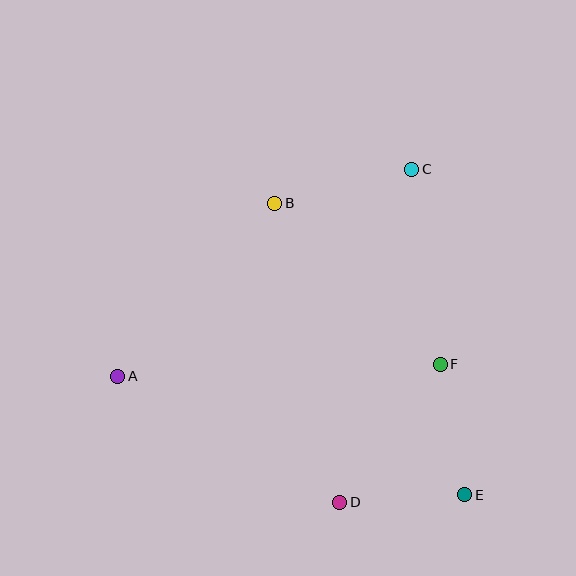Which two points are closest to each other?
Points D and E are closest to each other.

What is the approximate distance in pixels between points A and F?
The distance between A and F is approximately 322 pixels.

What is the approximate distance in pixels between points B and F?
The distance between B and F is approximately 231 pixels.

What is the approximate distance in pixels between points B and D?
The distance between B and D is approximately 306 pixels.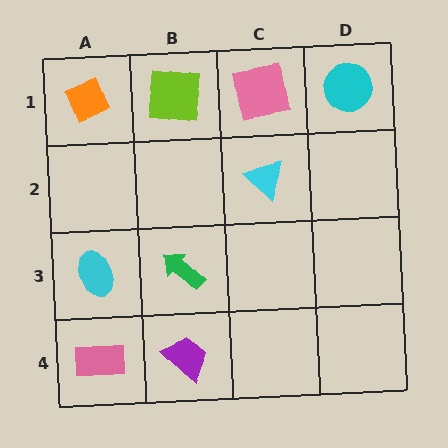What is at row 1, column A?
An orange diamond.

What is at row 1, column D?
A cyan circle.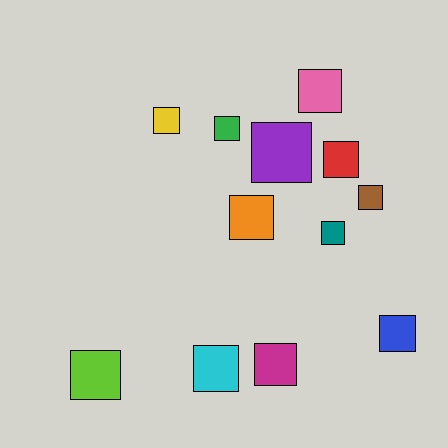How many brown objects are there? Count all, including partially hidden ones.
There is 1 brown object.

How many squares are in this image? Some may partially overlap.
There are 12 squares.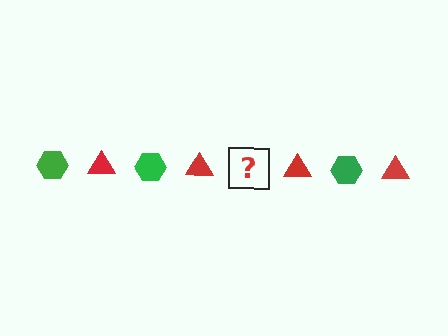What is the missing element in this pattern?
The missing element is a green hexagon.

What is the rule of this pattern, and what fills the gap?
The rule is that the pattern alternates between green hexagon and red triangle. The gap should be filled with a green hexagon.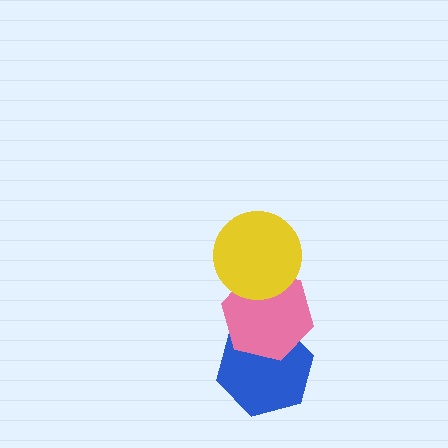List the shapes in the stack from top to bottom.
From top to bottom: the yellow circle, the pink hexagon, the blue hexagon.